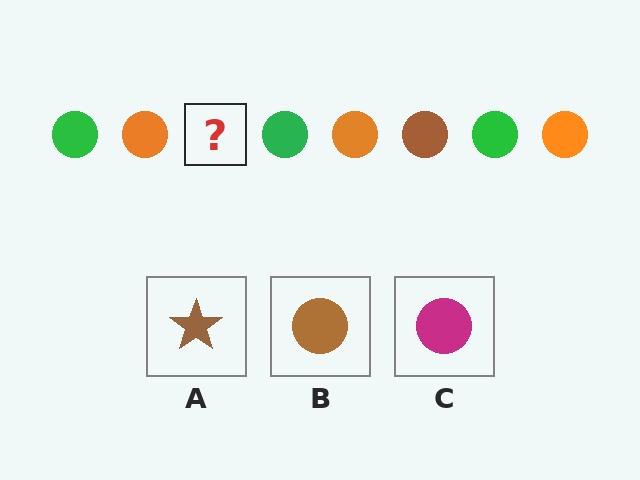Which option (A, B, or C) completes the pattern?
B.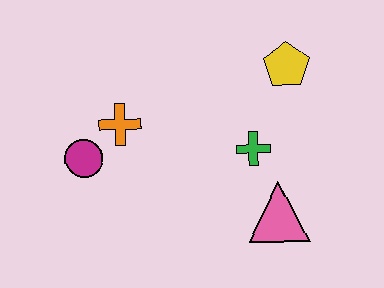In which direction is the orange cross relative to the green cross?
The orange cross is to the left of the green cross.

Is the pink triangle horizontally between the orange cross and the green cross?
No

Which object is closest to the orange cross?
The magenta circle is closest to the orange cross.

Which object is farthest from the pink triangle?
The magenta circle is farthest from the pink triangle.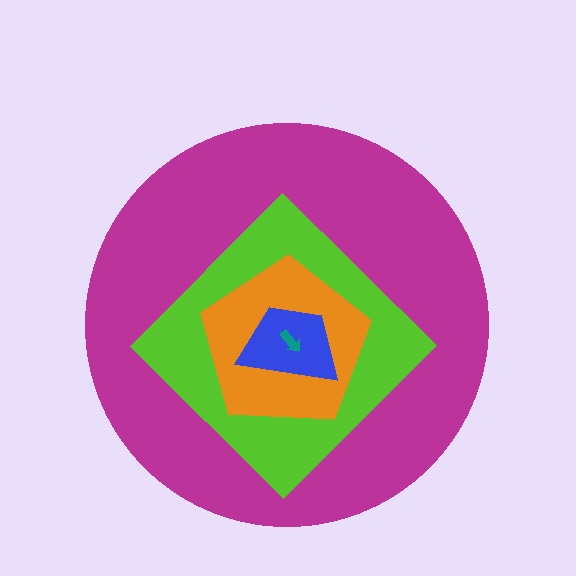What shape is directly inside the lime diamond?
The orange pentagon.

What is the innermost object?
The teal arrow.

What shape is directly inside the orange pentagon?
The blue trapezoid.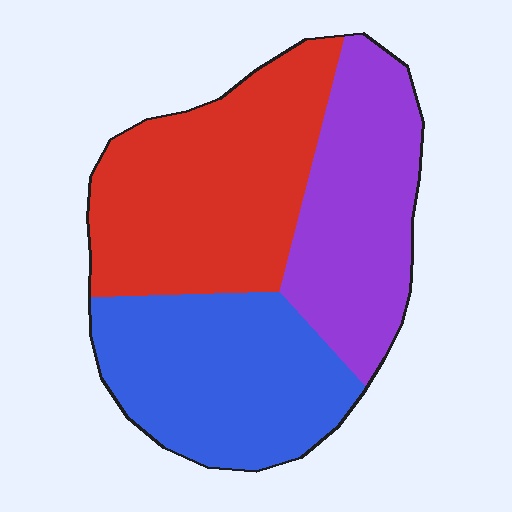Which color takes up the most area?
Red, at roughly 40%.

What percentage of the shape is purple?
Purple takes up about one quarter (1/4) of the shape.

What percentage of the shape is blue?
Blue covers 33% of the shape.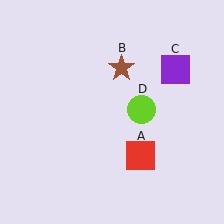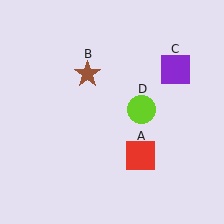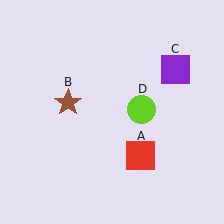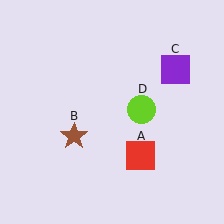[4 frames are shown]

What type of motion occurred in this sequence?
The brown star (object B) rotated counterclockwise around the center of the scene.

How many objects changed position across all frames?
1 object changed position: brown star (object B).